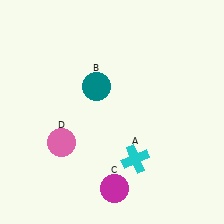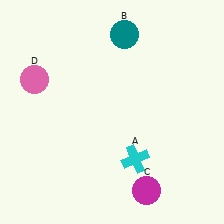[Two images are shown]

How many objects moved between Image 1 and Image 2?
3 objects moved between the two images.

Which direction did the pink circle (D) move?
The pink circle (D) moved up.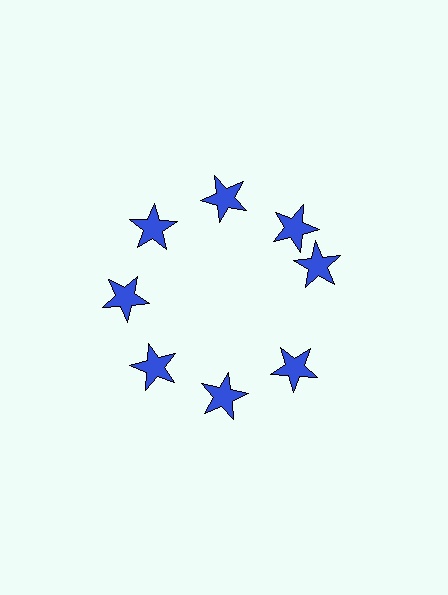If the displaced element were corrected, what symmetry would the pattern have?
It would have 8-fold rotational symmetry — the pattern would map onto itself every 45 degrees.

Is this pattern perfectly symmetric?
No. The 8 blue stars are arranged in a ring, but one element near the 3 o'clock position is rotated out of alignment along the ring, breaking the 8-fold rotational symmetry.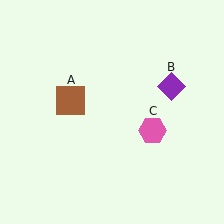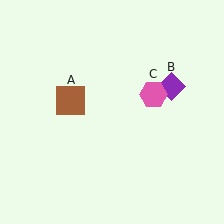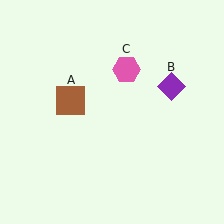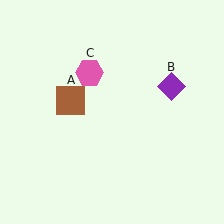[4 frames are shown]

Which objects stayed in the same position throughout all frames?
Brown square (object A) and purple diamond (object B) remained stationary.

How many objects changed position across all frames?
1 object changed position: pink hexagon (object C).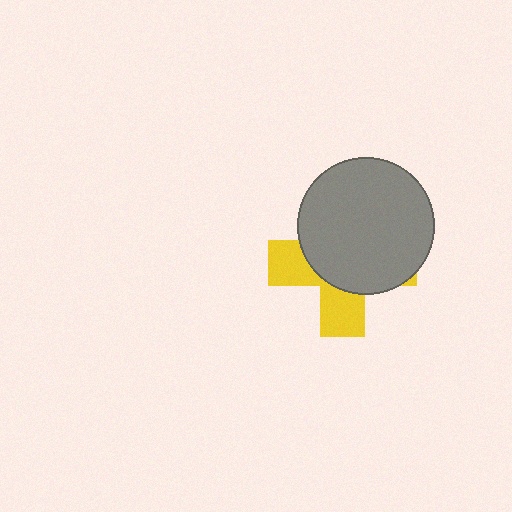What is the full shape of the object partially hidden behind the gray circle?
The partially hidden object is a yellow cross.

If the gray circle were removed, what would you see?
You would see the complete yellow cross.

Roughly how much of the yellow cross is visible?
A small part of it is visible (roughly 36%).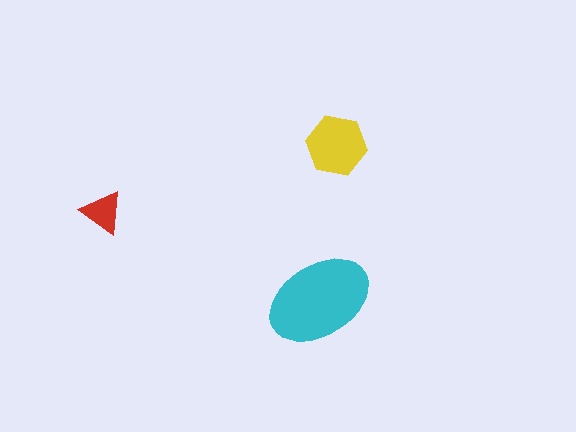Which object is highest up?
The yellow hexagon is topmost.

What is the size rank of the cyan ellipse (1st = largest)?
1st.